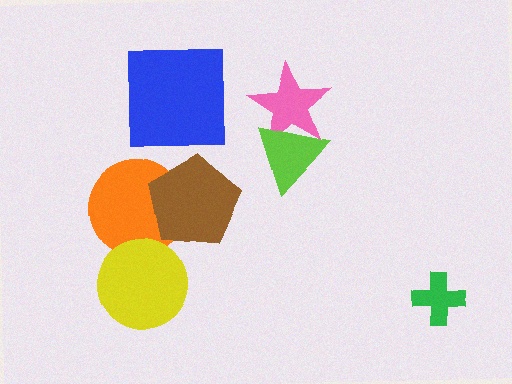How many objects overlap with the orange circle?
2 objects overlap with the orange circle.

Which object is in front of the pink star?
The lime triangle is in front of the pink star.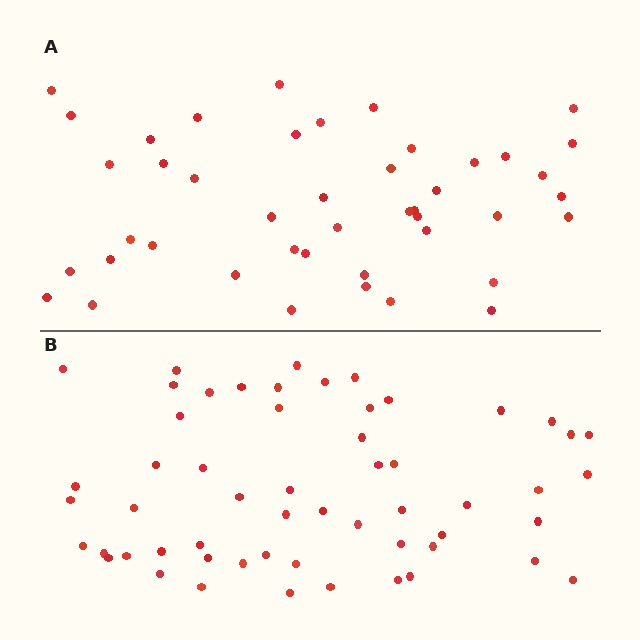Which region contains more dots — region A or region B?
Region B (the bottom region) has more dots.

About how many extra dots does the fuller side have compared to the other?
Region B has roughly 12 or so more dots than region A.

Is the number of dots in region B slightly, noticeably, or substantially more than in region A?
Region B has noticeably more, but not dramatically so. The ratio is roughly 1.3 to 1.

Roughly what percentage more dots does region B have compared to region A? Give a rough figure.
About 25% more.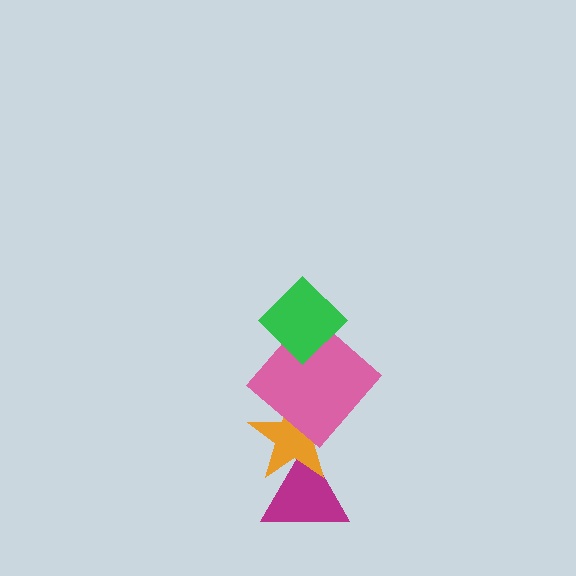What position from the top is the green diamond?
The green diamond is 1st from the top.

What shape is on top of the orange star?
The pink diamond is on top of the orange star.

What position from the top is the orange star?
The orange star is 3rd from the top.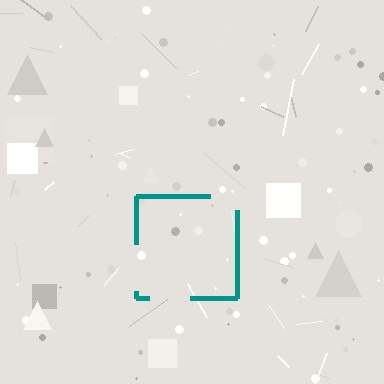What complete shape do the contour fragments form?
The contour fragments form a square.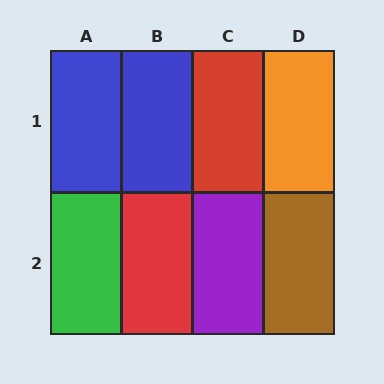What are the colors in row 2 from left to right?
Green, red, purple, brown.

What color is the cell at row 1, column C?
Red.